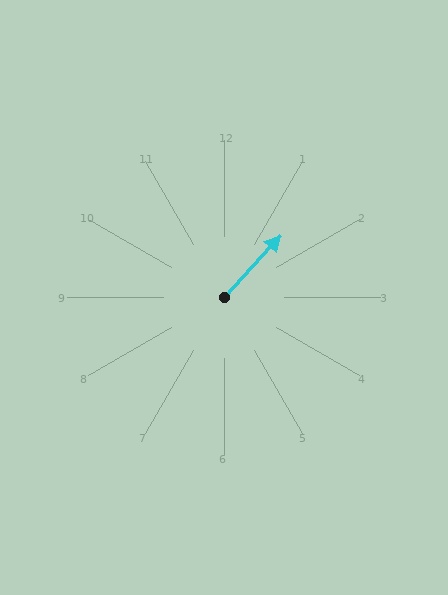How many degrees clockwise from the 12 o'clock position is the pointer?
Approximately 42 degrees.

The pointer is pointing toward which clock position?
Roughly 1 o'clock.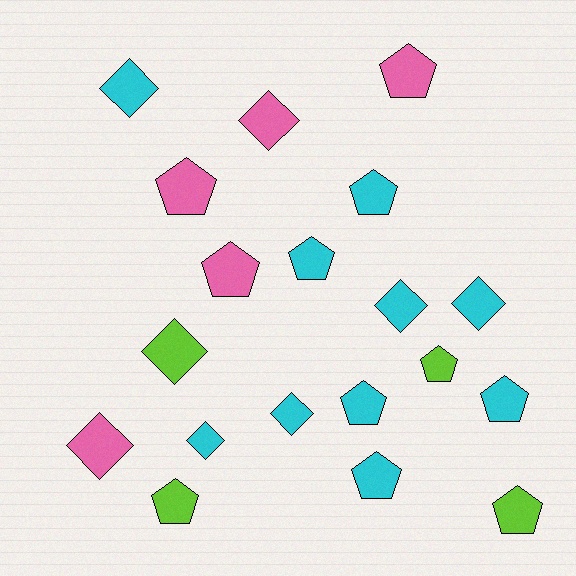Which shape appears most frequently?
Pentagon, with 11 objects.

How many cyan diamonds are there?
There are 5 cyan diamonds.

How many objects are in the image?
There are 19 objects.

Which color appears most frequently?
Cyan, with 10 objects.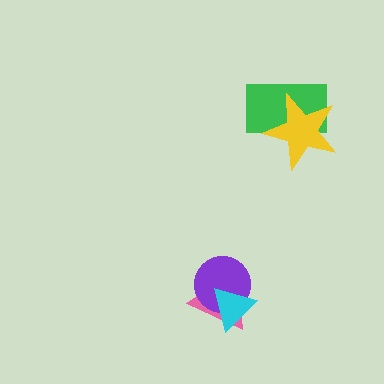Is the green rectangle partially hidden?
Yes, it is partially covered by another shape.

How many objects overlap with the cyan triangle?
2 objects overlap with the cyan triangle.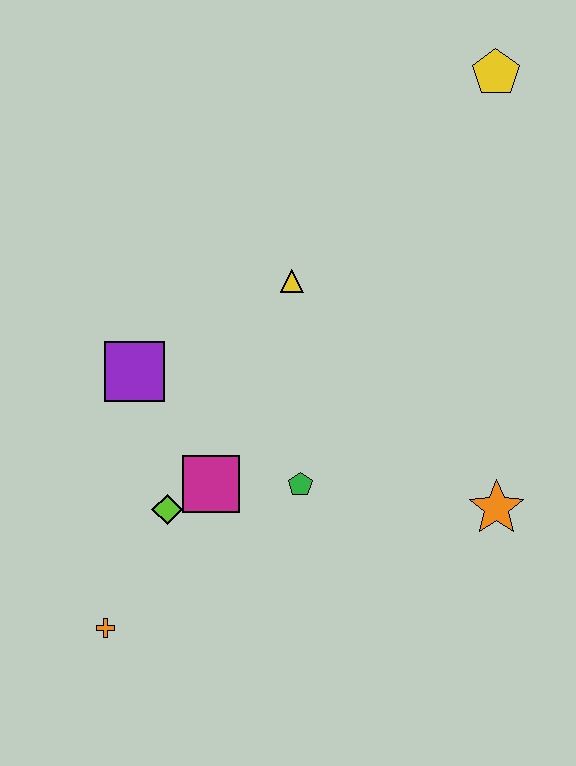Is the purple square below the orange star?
No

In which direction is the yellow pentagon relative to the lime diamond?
The yellow pentagon is above the lime diamond.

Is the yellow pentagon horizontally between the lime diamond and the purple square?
No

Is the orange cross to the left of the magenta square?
Yes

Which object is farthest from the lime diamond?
The yellow pentagon is farthest from the lime diamond.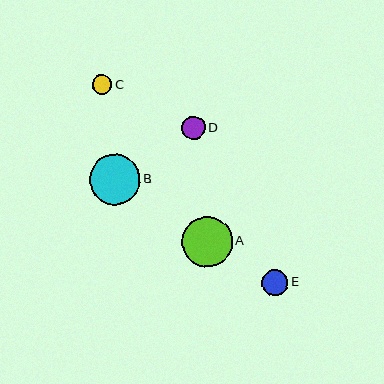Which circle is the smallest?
Circle C is the smallest with a size of approximately 19 pixels.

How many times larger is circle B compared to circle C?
Circle B is approximately 2.6 times the size of circle C.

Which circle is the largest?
Circle A is the largest with a size of approximately 51 pixels.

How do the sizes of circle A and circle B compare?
Circle A and circle B are approximately the same size.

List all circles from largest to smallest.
From largest to smallest: A, B, E, D, C.